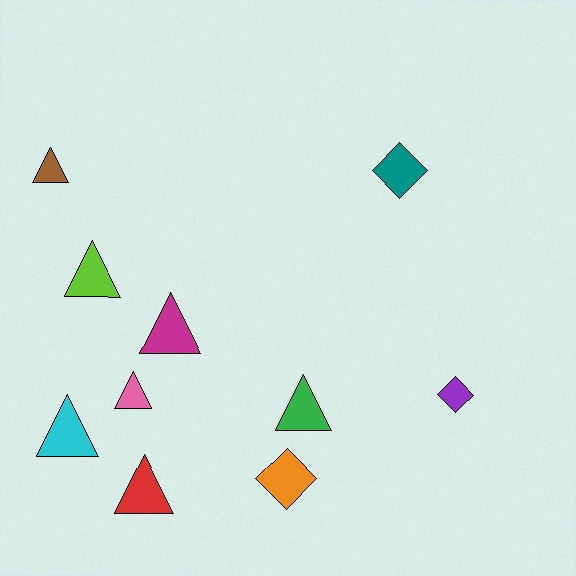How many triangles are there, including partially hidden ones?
There are 7 triangles.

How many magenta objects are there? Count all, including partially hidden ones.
There is 1 magenta object.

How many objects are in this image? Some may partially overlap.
There are 10 objects.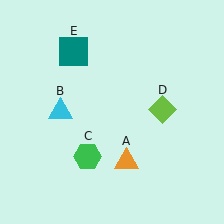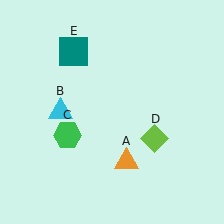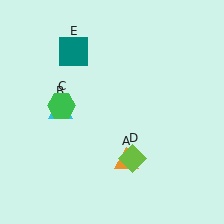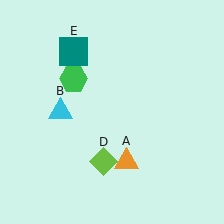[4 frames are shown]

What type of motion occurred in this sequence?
The green hexagon (object C), lime diamond (object D) rotated clockwise around the center of the scene.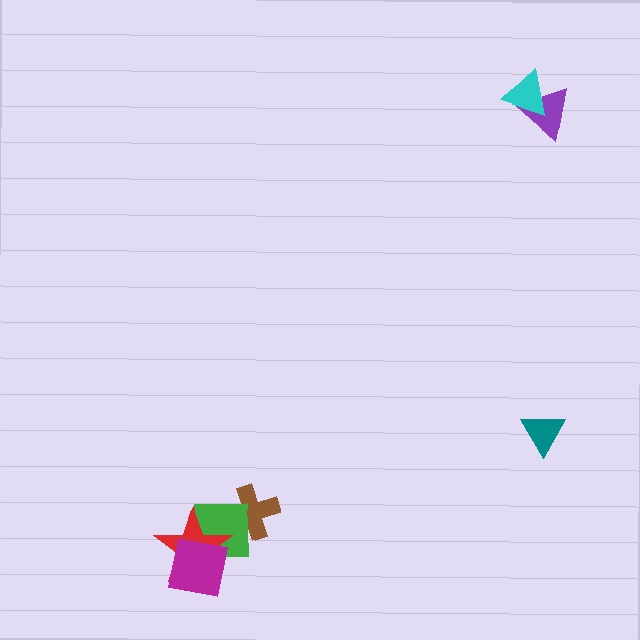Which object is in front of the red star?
The magenta square is in front of the red star.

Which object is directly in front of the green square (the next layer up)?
The red star is directly in front of the green square.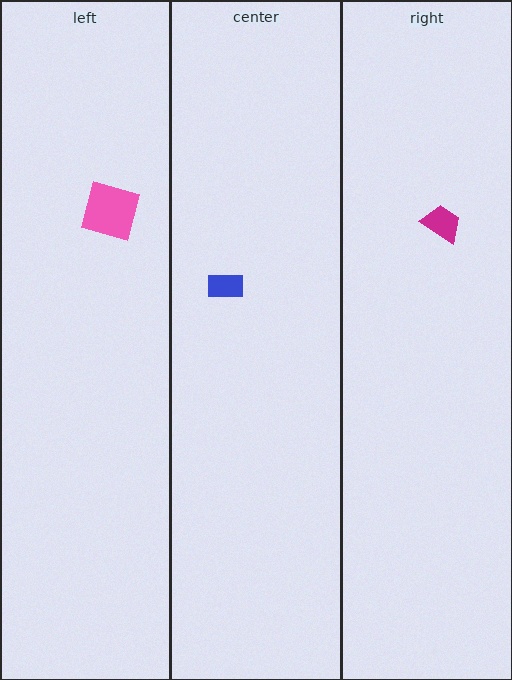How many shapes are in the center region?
1.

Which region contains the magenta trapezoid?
The right region.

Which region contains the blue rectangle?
The center region.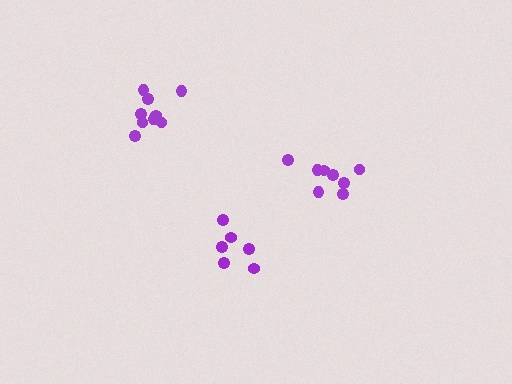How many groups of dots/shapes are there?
There are 3 groups.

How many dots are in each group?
Group 1: 8 dots, Group 2: 9 dots, Group 3: 6 dots (23 total).